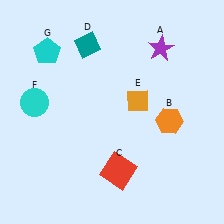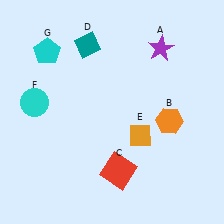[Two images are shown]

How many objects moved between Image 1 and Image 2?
1 object moved between the two images.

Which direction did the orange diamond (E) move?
The orange diamond (E) moved down.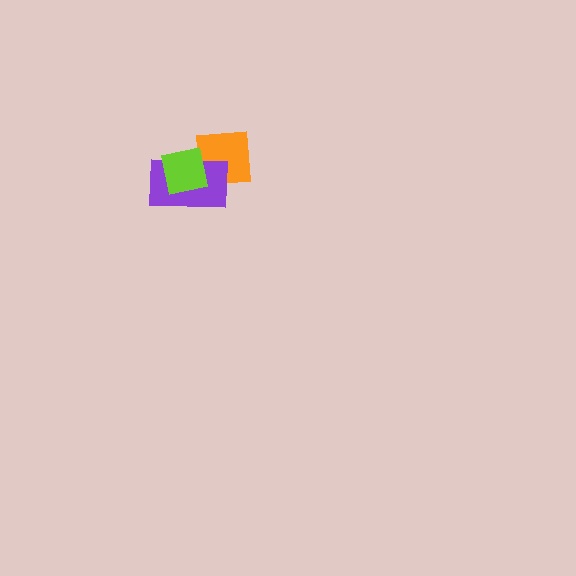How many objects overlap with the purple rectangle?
2 objects overlap with the purple rectangle.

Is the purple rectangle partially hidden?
Yes, it is partially covered by another shape.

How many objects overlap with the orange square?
2 objects overlap with the orange square.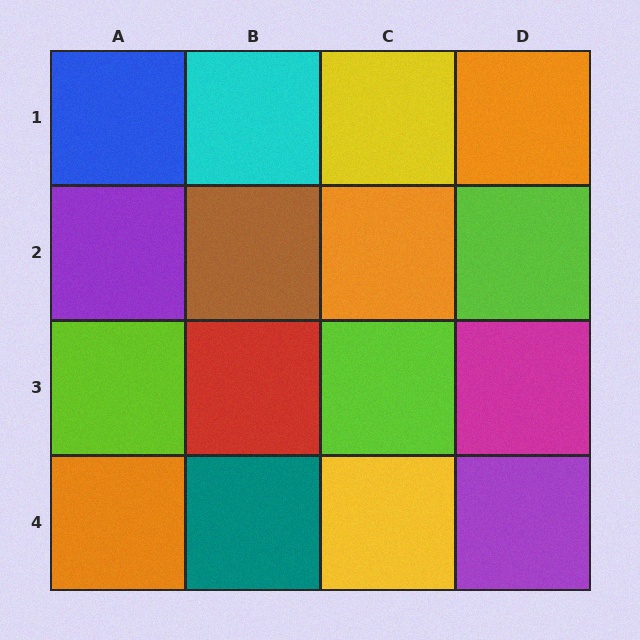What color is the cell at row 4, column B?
Teal.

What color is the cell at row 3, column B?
Red.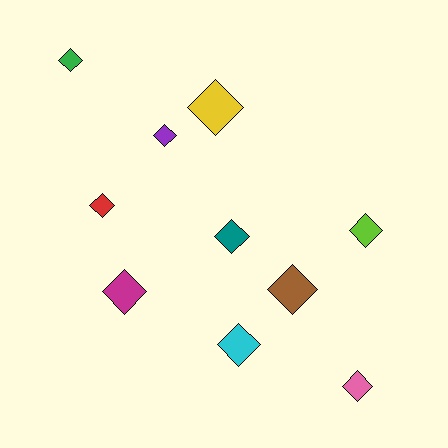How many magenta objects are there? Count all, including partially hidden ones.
There is 1 magenta object.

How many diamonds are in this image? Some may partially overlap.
There are 10 diamonds.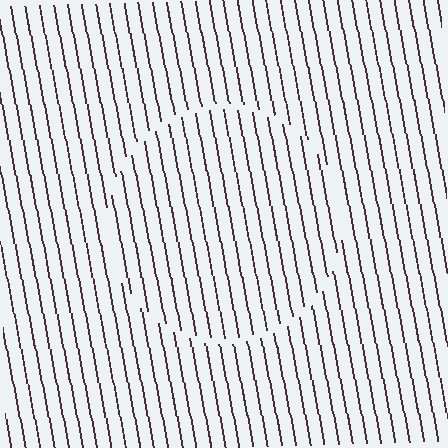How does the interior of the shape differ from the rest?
The interior of the shape contains the same grating, shifted by half a period — the contour is defined by the phase discontinuity where line-ends from the inner and outer gratings abut.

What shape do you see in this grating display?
An illusory circle. The interior of the shape contains the same grating, shifted by half a period — the contour is defined by the phase discontinuity where line-ends from the inner and outer gratings abut.